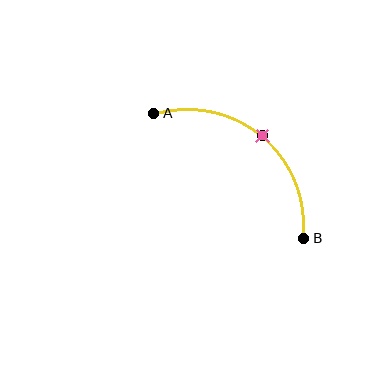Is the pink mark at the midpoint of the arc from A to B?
Yes. The pink mark lies on the arc at equal arc-length from both A and B — it is the arc midpoint.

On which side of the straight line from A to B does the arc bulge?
The arc bulges above and to the right of the straight line connecting A and B.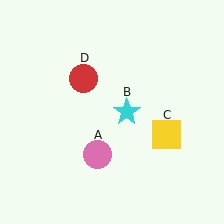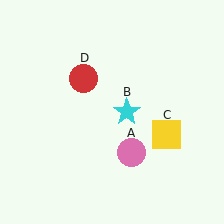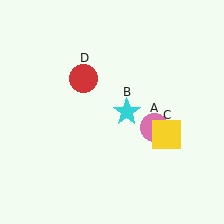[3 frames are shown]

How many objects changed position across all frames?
1 object changed position: pink circle (object A).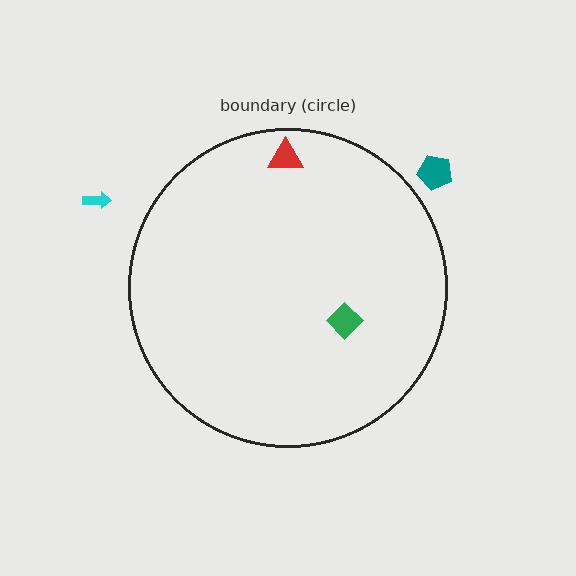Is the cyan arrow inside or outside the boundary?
Outside.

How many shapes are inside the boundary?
2 inside, 2 outside.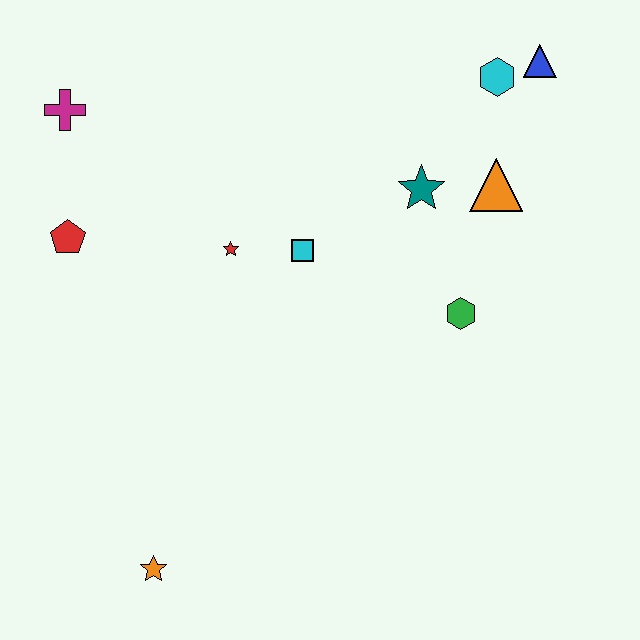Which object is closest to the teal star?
The orange triangle is closest to the teal star.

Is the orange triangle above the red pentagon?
Yes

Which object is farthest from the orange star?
The blue triangle is farthest from the orange star.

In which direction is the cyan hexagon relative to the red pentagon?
The cyan hexagon is to the right of the red pentagon.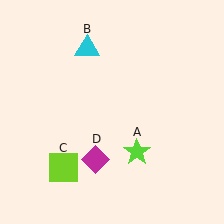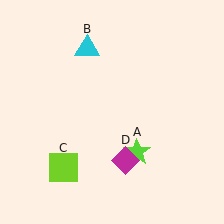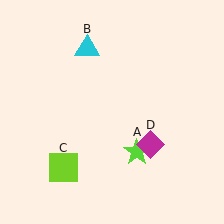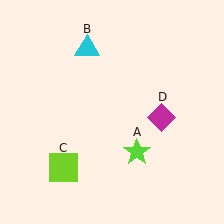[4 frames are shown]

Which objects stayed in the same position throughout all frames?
Lime star (object A) and cyan triangle (object B) and lime square (object C) remained stationary.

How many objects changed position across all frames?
1 object changed position: magenta diamond (object D).